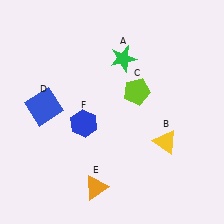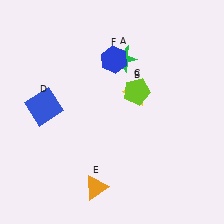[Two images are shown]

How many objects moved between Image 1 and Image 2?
2 objects moved between the two images.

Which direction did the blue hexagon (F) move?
The blue hexagon (F) moved up.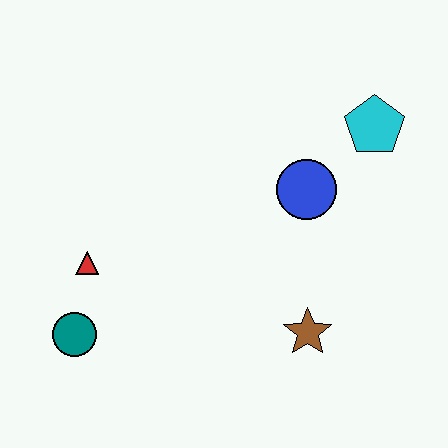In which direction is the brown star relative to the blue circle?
The brown star is below the blue circle.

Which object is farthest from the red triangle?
The cyan pentagon is farthest from the red triangle.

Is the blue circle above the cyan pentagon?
No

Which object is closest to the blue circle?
The cyan pentagon is closest to the blue circle.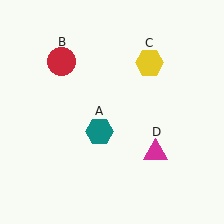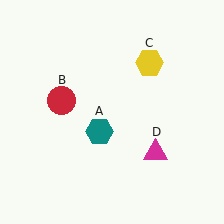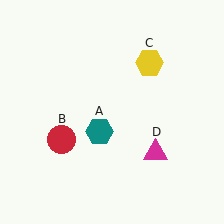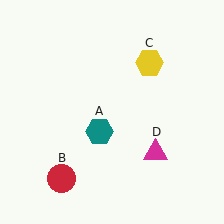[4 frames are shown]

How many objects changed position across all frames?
1 object changed position: red circle (object B).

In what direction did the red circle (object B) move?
The red circle (object B) moved down.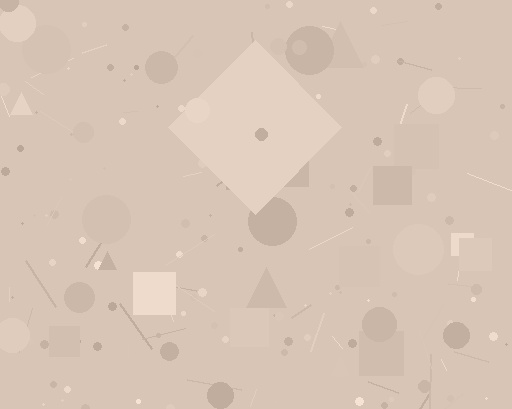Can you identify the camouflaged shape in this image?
The camouflaged shape is a diamond.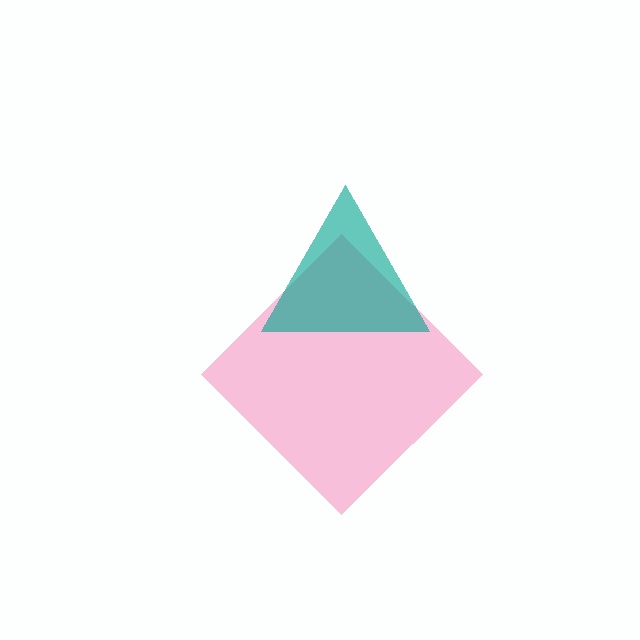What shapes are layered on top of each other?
The layered shapes are: a pink diamond, a teal triangle.